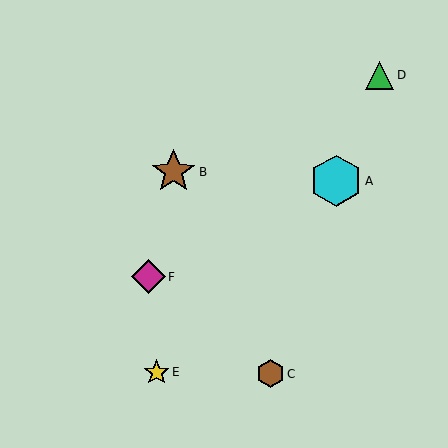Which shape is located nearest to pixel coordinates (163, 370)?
The yellow star (labeled E) at (157, 372) is nearest to that location.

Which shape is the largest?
The cyan hexagon (labeled A) is the largest.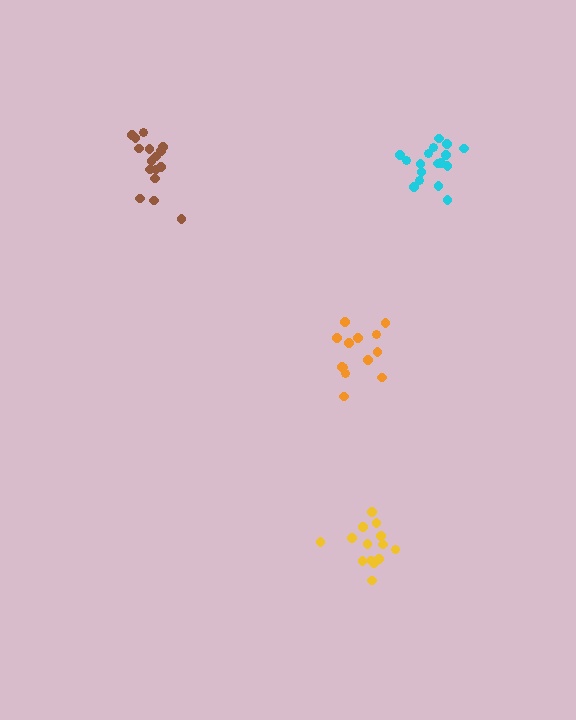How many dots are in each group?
Group 1: 14 dots, Group 2: 13 dots, Group 3: 16 dots, Group 4: 17 dots (60 total).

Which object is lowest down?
The yellow cluster is bottommost.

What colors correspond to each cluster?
The clusters are colored: yellow, orange, brown, cyan.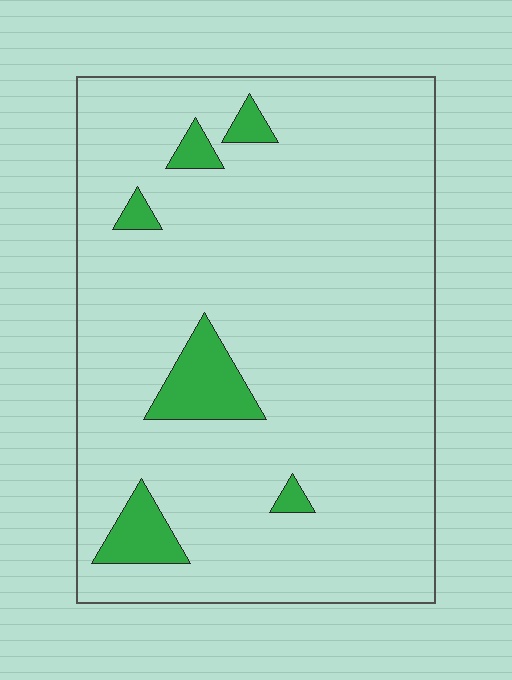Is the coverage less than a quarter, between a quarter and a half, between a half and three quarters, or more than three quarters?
Less than a quarter.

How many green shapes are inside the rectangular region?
6.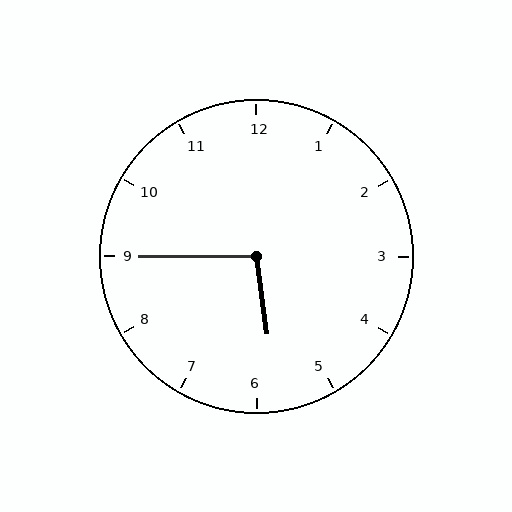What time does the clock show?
5:45.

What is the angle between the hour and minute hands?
Approximately 98 degrees.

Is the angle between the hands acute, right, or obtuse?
It is obtuse.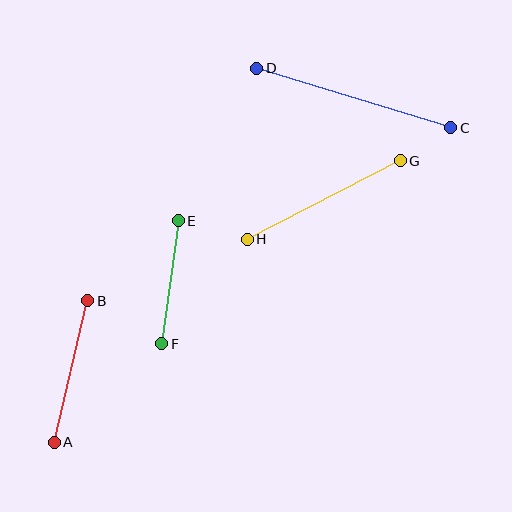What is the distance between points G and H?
The distance is approximately 172 pixels.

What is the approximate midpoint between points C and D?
The midpoint is at approximately (354, 98) pixels.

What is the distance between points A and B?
The distance is approximately 146 pixels.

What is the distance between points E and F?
The distance is approximately 124 pixels.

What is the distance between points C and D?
The distance is approximately 203 pixels.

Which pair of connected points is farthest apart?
Points C and D are farthest apart.